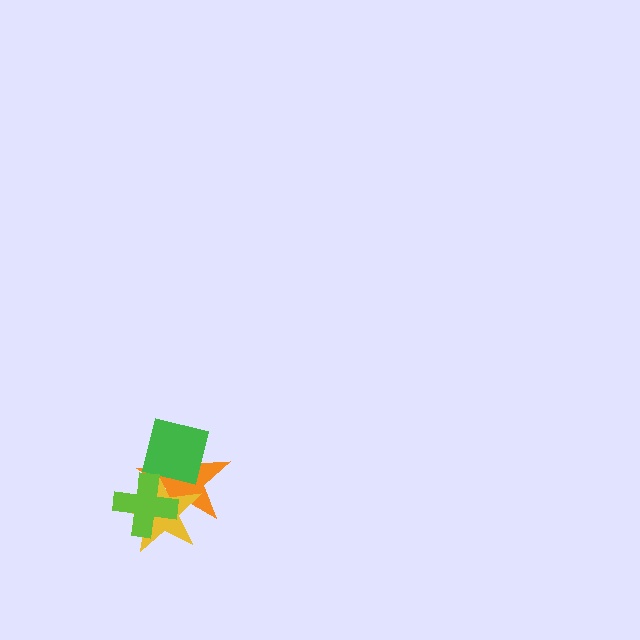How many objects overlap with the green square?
2 objects overlap with the green square.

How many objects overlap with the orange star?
3 objects overlap with the orange star.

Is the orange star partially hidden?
Yes, it is partially covered by another shape.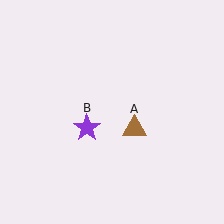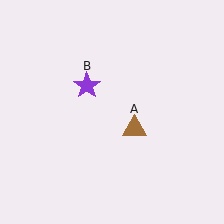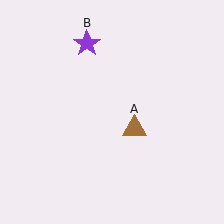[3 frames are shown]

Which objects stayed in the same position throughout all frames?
Brown triangle (object A) remained stationary.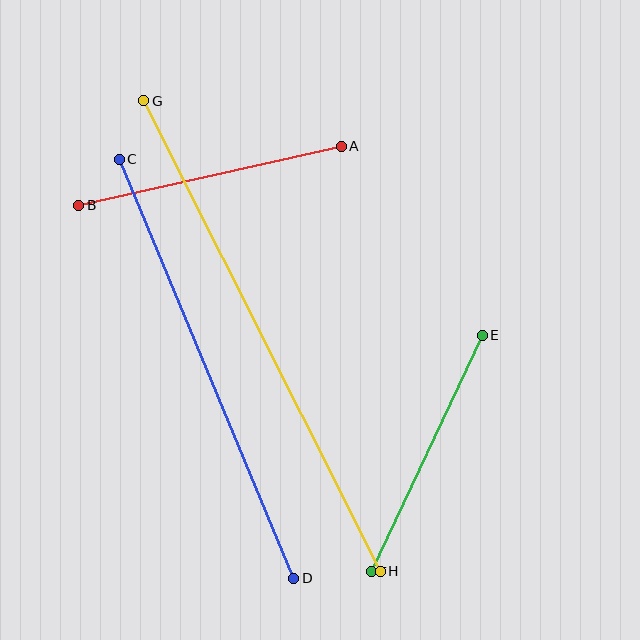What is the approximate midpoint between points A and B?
The midpoint is at approximately (210, 176) pixels.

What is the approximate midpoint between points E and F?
The midpoint is at approximately (427, 454) pixels.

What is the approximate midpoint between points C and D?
The midpoint is at approximately (207, 369) pixels.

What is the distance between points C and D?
The distance is approximately 454 pixels.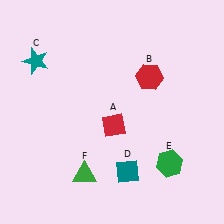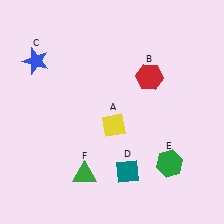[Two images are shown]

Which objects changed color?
A changed from red to yellow. C changed from teal to blue.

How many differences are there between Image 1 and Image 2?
There are 2 differences between the two images.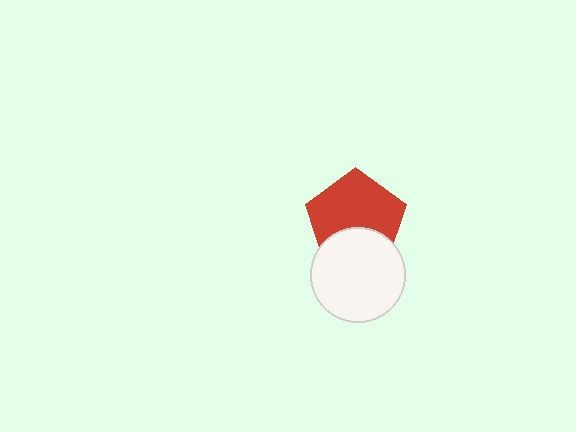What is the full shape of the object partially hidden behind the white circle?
The partially hidden object is a red pentagon.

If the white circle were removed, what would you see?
You would see the complete red pentagon.